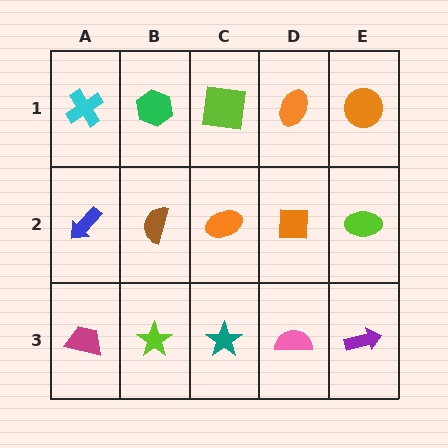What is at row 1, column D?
An orange ellipse.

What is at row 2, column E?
A lime ellipse.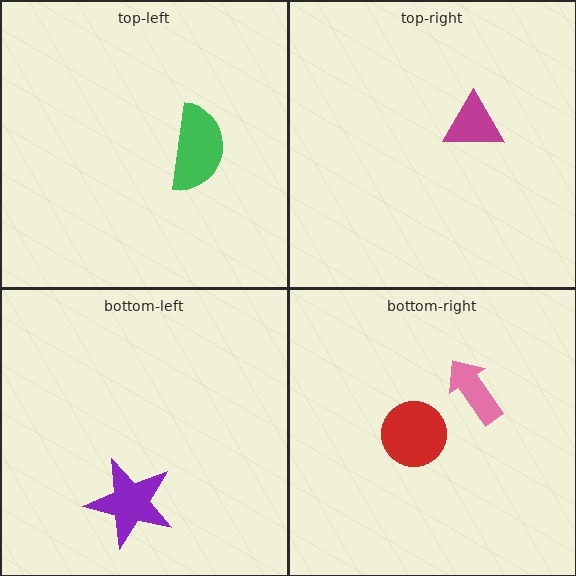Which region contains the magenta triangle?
The top-right region.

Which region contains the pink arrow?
The bottom-right region.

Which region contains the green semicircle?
The top-left region.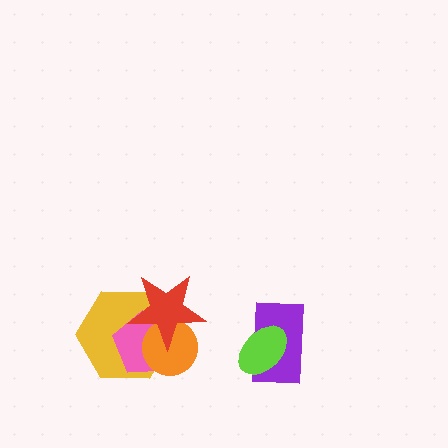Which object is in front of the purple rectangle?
The lime ellipse is in front of the purple rectangle.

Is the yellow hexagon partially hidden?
Yes, it is partially covered by another shape.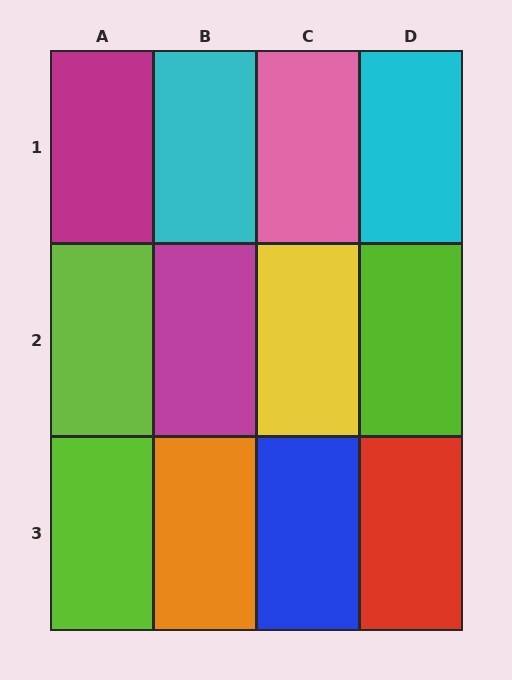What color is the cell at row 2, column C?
Yellow.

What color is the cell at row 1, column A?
Magenta.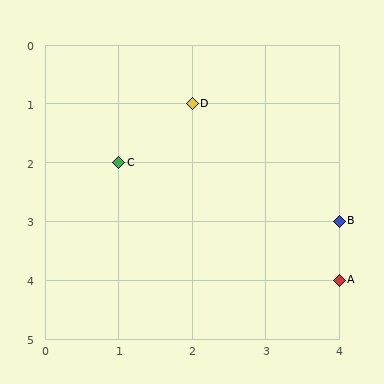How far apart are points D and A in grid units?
Points D and A are 2 columns and 3 rows apart (about 3.6 grid units diagonally).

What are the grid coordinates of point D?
Point D is at grid coordinates (2, 1).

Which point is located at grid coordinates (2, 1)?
Point D is at (2, 1).